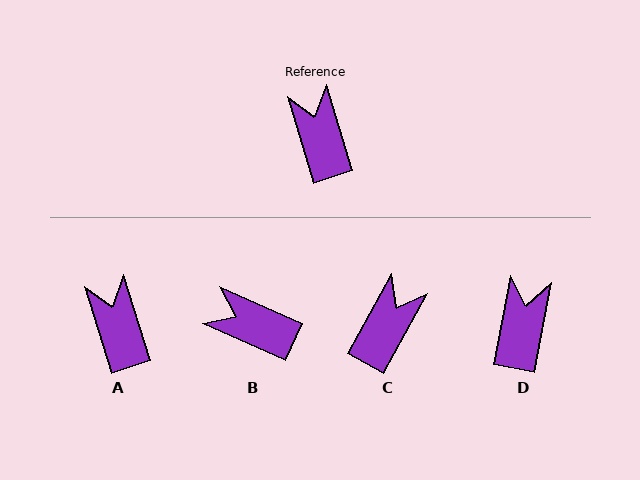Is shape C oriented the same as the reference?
No, it is off by about 46 degrees.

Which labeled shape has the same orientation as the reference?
A.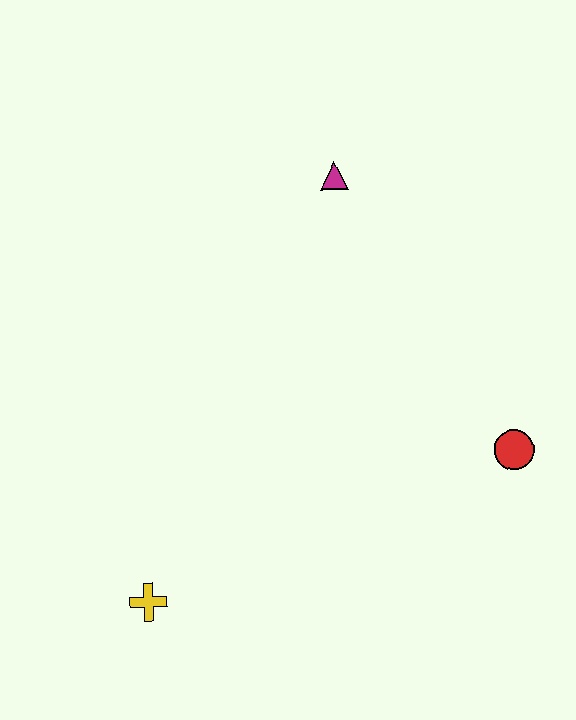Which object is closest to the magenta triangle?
The red circle is closest to the magenta triangle.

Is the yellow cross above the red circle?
No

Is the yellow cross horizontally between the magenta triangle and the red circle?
No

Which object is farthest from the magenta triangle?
The yellow cross is farthest from the magenta triangle.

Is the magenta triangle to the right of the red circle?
No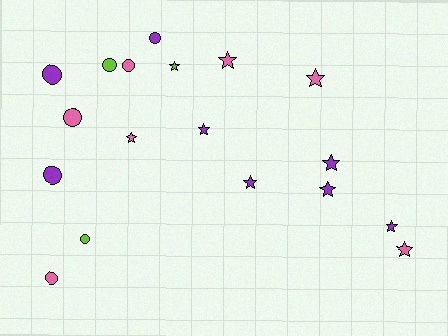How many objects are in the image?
There are 18 objects.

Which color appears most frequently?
Purple, with 8 objects.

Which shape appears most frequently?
Star, with 10 objects.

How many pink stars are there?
There are 4 pink stars.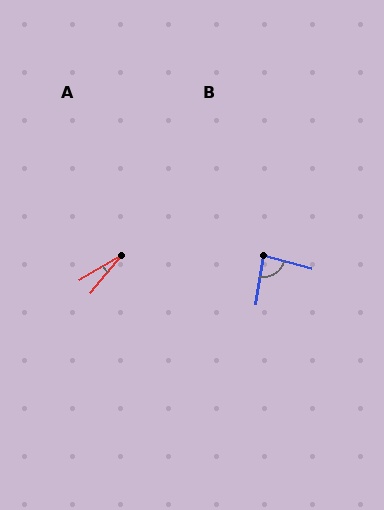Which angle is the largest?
B, at approximately 84 degrees.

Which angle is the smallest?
A, at approximately 20 degrees.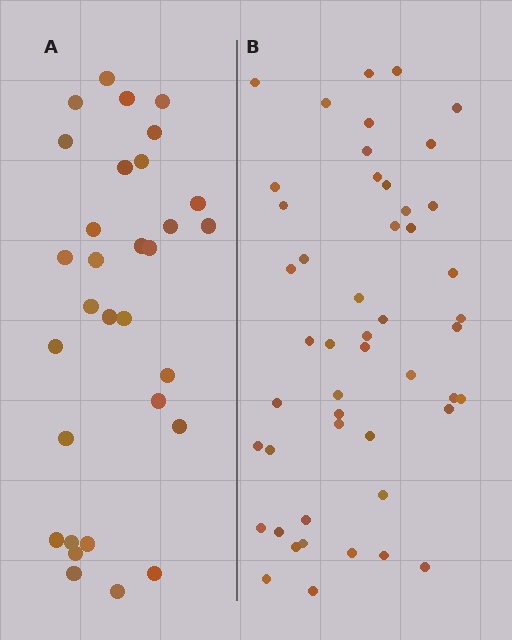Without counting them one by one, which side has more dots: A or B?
Region B (the right region) has more dots.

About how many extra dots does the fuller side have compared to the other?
Region B has approximately 20 more dots than region A.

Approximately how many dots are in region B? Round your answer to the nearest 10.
About 50 dots. (The exact count is 49, which rounds to 50.)